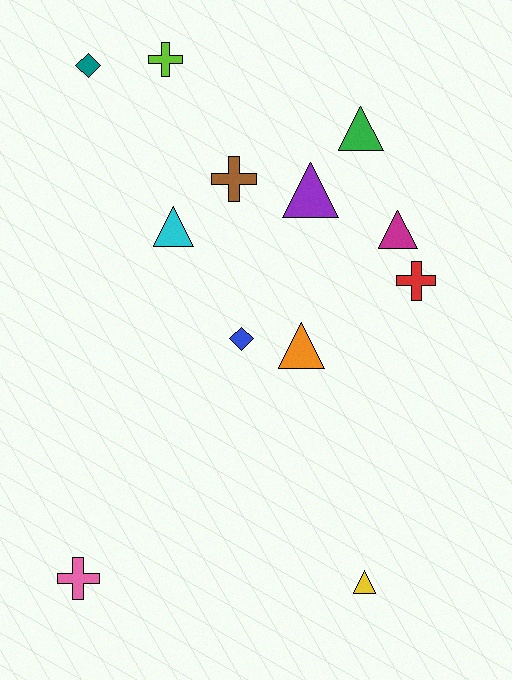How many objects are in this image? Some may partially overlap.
There are 12 objects.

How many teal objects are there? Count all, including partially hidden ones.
There is 1 teal object.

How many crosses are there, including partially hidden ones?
There are 4 crosses.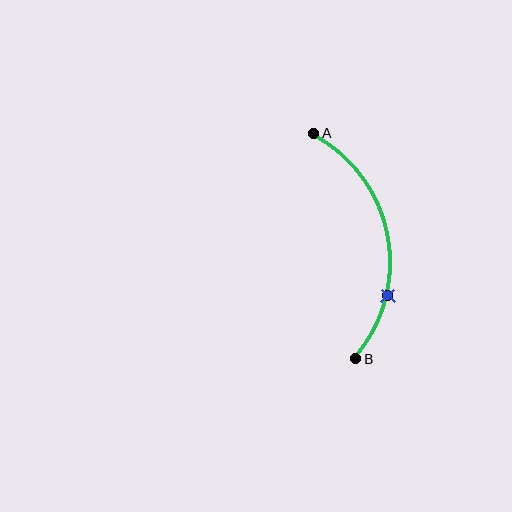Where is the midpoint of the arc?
The arc midpoint is the point on the curve farthest from the straight line joining A and B. It sits to the right of that line.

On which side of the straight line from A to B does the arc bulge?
The arc bulges to the right of the straight line connecting A and B.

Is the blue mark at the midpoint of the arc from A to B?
No. The blue mark lies on the arc but is closer to endpoint B. The arc midpoint would be at the point on the curve equidistant along the arc from both A and B.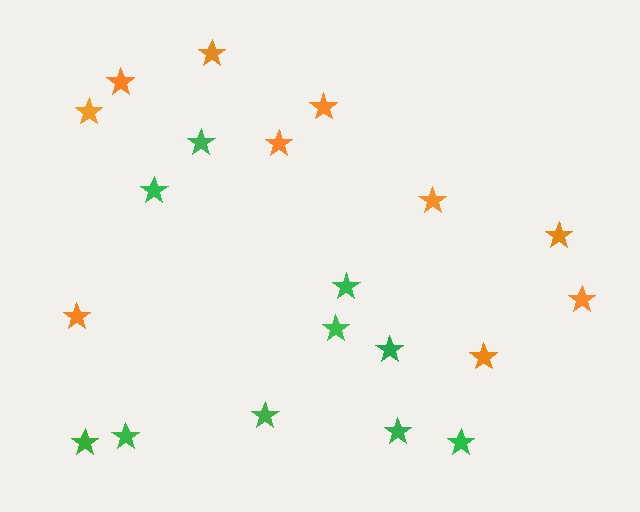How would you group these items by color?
There are 2 groups: one group of green stars (10) and one group of orange stars (10).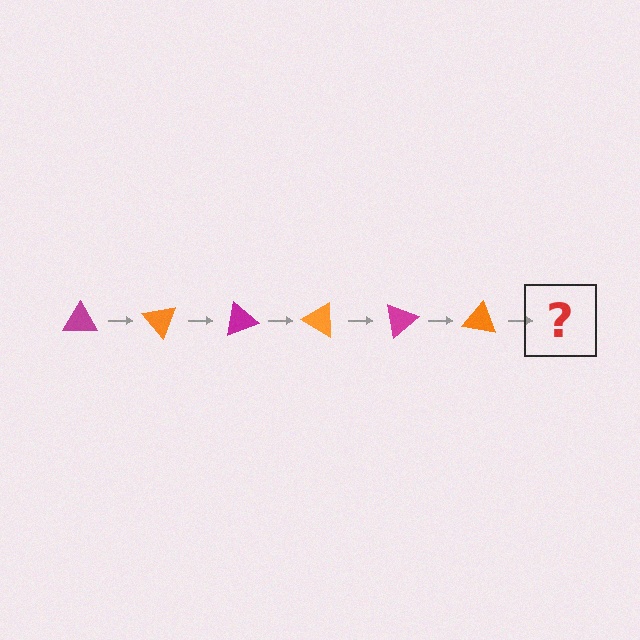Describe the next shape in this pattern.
It should be a magenta triangle, rotated 300 degrees from the start.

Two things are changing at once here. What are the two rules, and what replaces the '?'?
The two rules are that it rotates 50 degrees each step and the color cycles through magenta and orange. The '?' should be a magenta triangle, rotated 300 degrees from the start.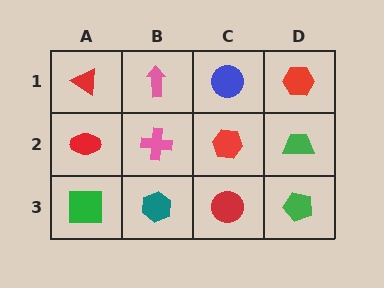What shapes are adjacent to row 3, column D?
A green trapezoid (row 2, column D), a red circle (row 3, column C).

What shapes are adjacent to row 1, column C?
A red hexagon (row 2, column C), a pink arrow (row 1, column B), a red hexagon (row 1, column D).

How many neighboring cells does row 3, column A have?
2.